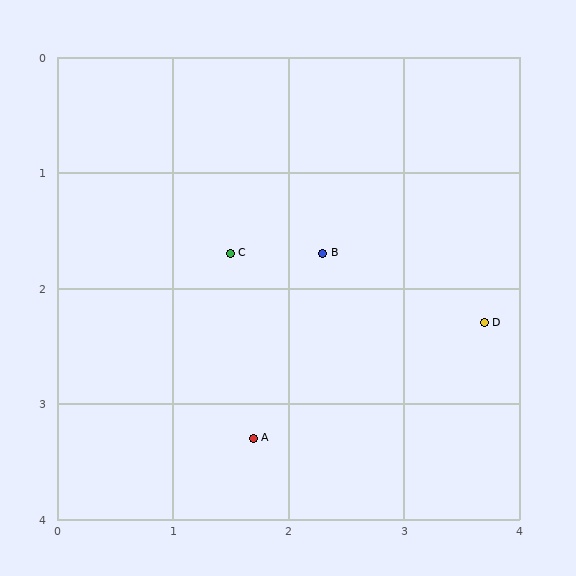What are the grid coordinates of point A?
Point A is at approximately (1.7, 3.3).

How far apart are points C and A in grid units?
Points C and A are about 1.6 grid units apart.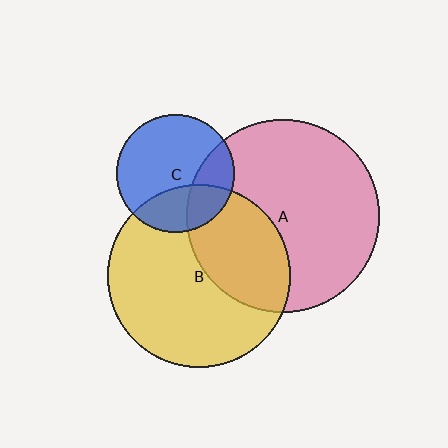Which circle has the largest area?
Circle A (pink).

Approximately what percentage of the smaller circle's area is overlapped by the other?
Approximately 25%.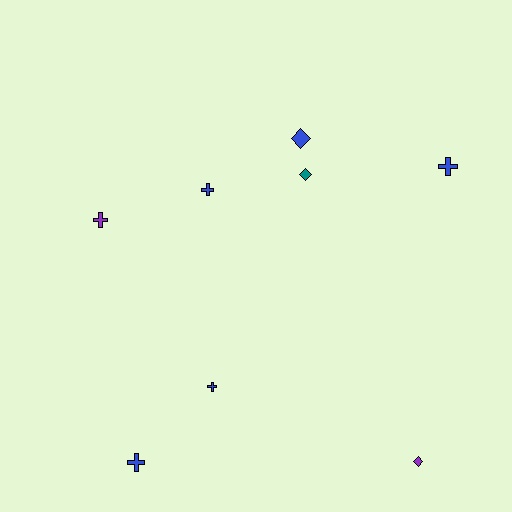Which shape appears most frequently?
Cross, with 5 objects.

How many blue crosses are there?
There are 4 blue crosses.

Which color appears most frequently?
Blue, with 5 objects.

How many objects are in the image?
There are 8 objects.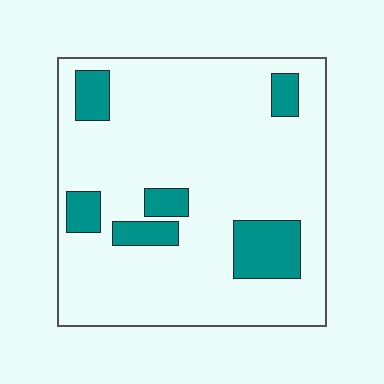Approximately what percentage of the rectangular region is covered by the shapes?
Approximately 15%.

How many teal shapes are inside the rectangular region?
6.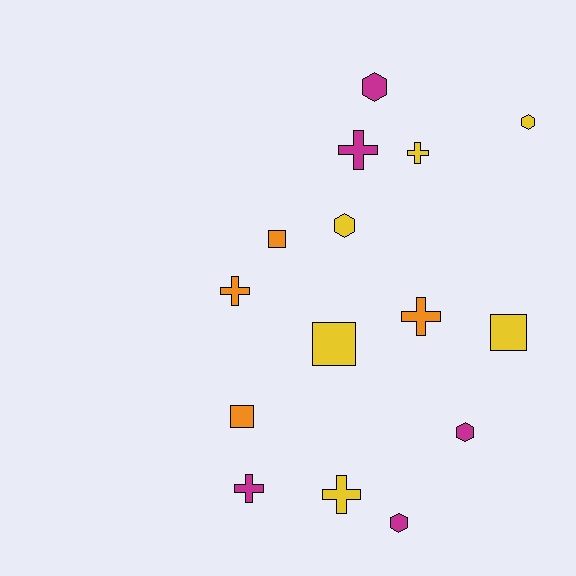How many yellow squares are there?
There are 2 yellow squares.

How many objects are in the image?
There are 15 objects.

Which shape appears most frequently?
Cross, with 6 objects.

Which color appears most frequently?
Yellow, with 6 objects.